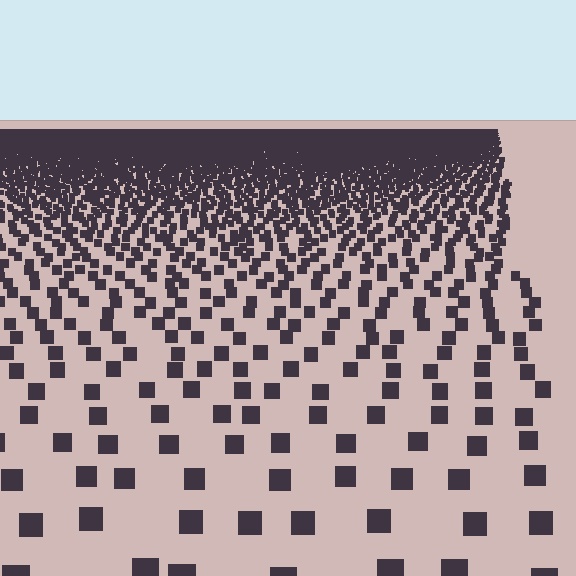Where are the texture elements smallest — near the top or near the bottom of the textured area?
Near the top.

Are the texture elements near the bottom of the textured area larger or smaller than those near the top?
Larger. Near the bottom, elements are closer to the viewer and appear at a bigger on-screen size.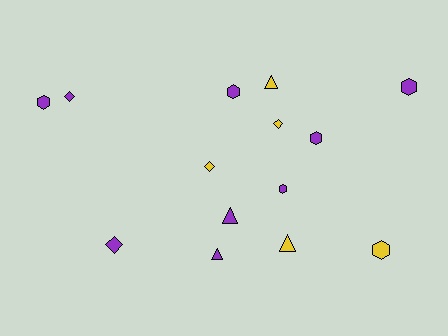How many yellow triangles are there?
There are 2 yellow triangles.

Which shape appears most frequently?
Hexagon, with 6 objects.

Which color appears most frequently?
Purple, with 9 objects.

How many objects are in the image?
There are 14 objects.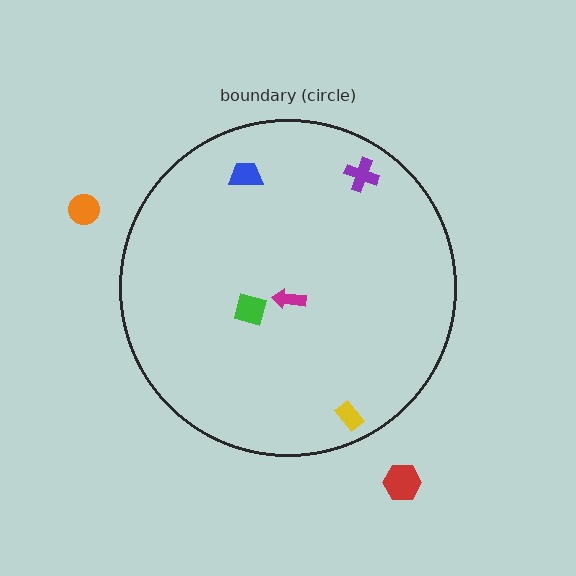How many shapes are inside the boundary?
5 inside, 2 outside.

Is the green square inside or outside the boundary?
Inside.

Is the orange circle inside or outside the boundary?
Outside.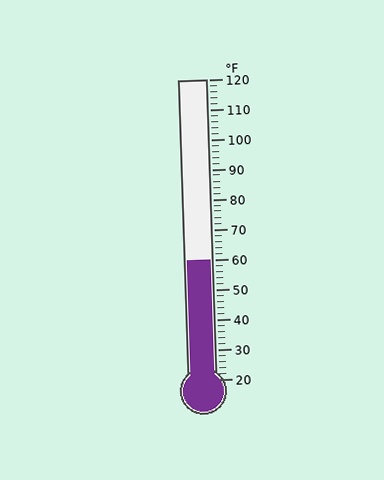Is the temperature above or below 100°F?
The temperature is below 100°F.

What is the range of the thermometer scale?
The thermometer scale ranges from 20°F to 120°F.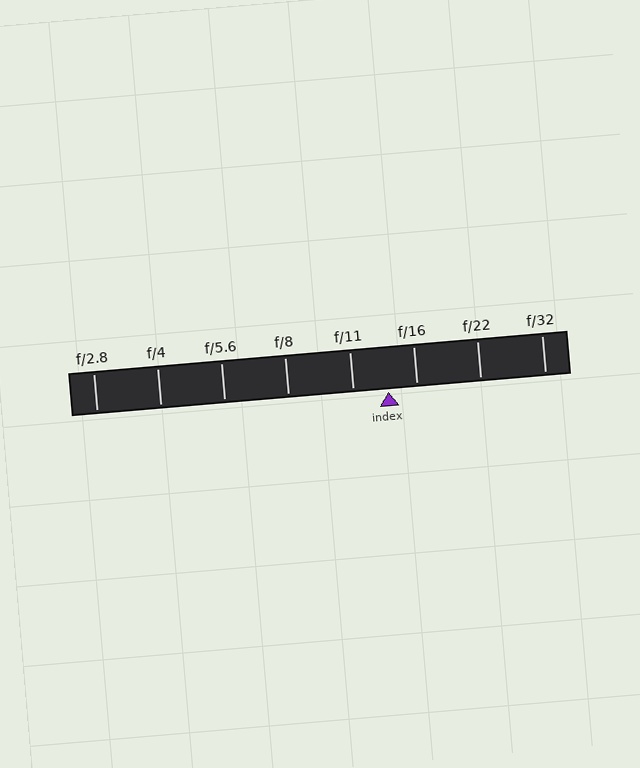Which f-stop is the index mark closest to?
The index mark is closest to f/16.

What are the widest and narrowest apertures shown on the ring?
The widest aperture shown is f/2.8 and the narrowest is f/32.